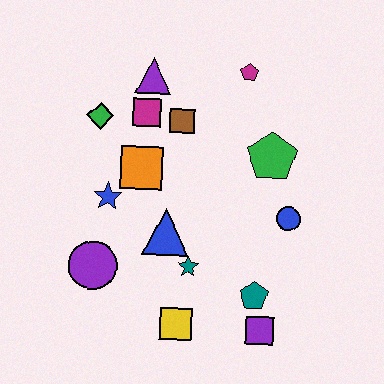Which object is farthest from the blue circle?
The green diamond is farthest from the blue circle.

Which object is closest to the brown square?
The magenta square is closest to the brown square.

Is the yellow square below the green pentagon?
Yes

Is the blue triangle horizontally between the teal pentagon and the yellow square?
No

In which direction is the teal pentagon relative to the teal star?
The teal pentagon is to the right of the teal star.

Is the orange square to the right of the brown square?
No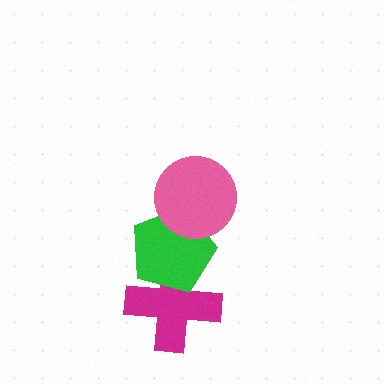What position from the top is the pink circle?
The pink circle is 1st from the top.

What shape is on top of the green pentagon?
The pink circle is on top of the green pentagon.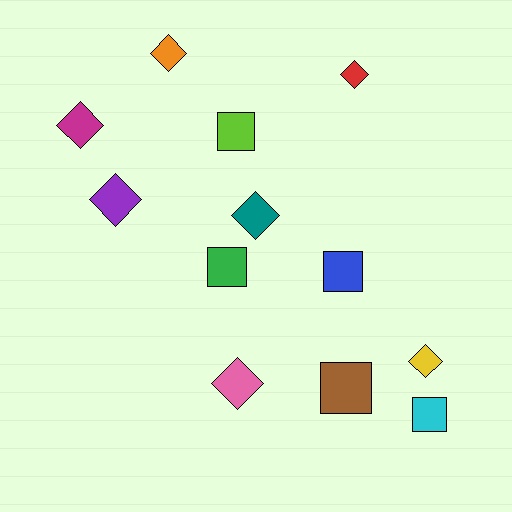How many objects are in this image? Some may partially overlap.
There are 12 objects.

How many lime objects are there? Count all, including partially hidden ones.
There is 1 lime object.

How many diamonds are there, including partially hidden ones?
There are 7 diamonds.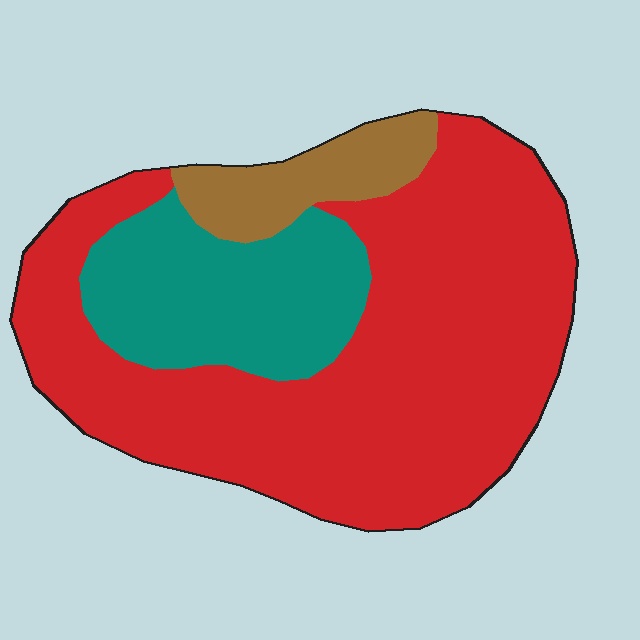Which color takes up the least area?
Brown, at roughly 10%.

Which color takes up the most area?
Red, at roughly 70%.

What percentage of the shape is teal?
Teal takes up less than a quarter of the shape.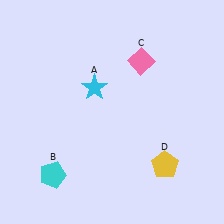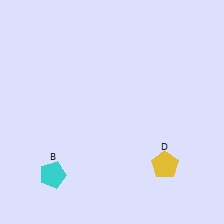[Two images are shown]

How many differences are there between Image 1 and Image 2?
There are 2 differences between the two images.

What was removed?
The cyan star (A), the pink diamond (C) were removed in Image 2.